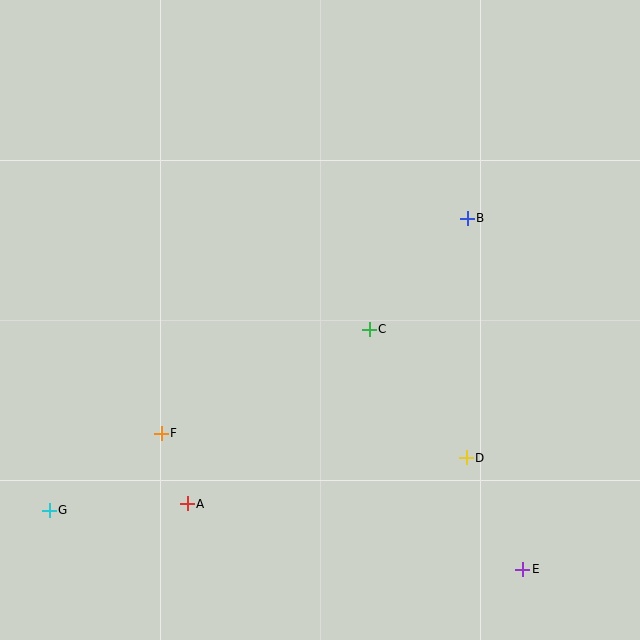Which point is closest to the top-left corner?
Point F is closest to the top-left corner.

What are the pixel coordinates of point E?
Point E is at (523, 569).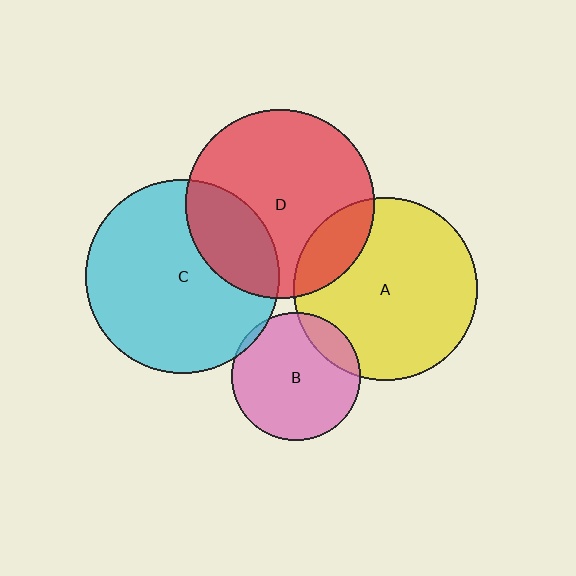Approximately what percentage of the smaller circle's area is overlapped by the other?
Approximately 15%.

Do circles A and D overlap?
Yes.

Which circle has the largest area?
Circle C (cyan).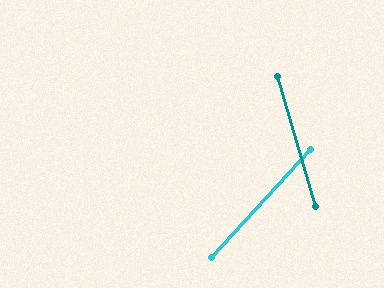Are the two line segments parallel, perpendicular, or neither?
Neither parallel nor perpendicular — they differ by about 59°.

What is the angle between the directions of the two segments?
Approximately 59 degrees.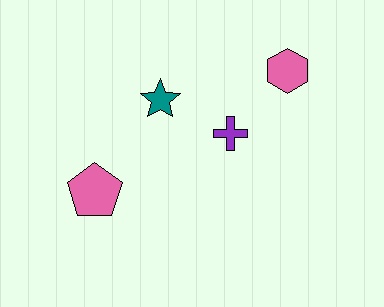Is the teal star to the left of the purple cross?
Yes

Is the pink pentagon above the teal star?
No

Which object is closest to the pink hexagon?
The purple cross is closest to the pink hexagon.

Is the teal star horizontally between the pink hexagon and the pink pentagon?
Yes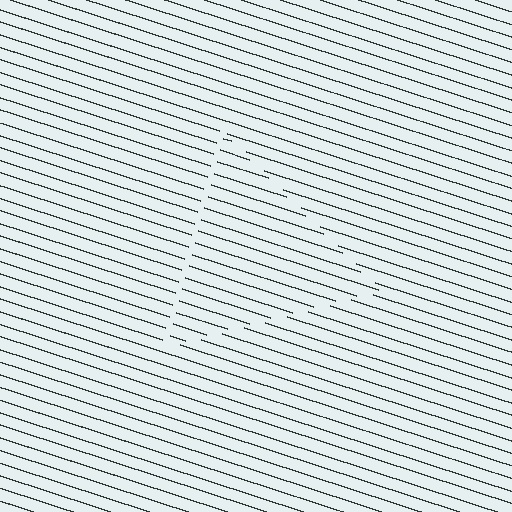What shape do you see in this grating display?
An illusory triangle. The interior of the shape contains the same grating, shifted by half a period — the contour is defined by the phase discontinuity where line-ends from the inner and outer gratings abut.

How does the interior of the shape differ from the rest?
The interior of the shape contains the same grating, shifted by half a period — the contour is defined by the phase discontinuity where line-ends from the inner and outer gratings abut.